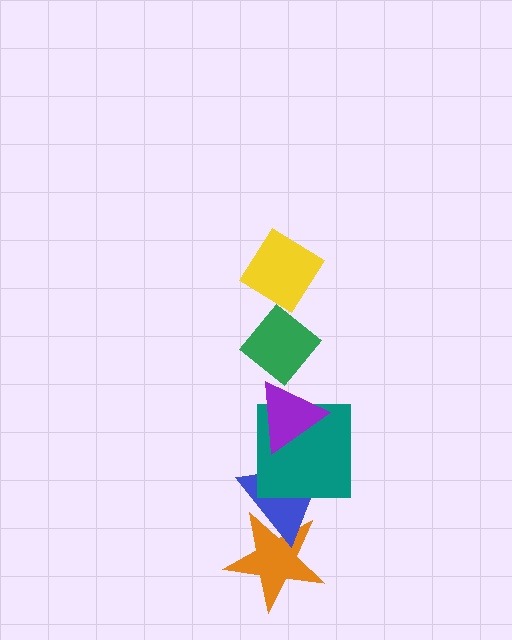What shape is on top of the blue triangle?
The teal square is on top of the blue triangle.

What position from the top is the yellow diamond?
The yellow diamond is 1st from the top.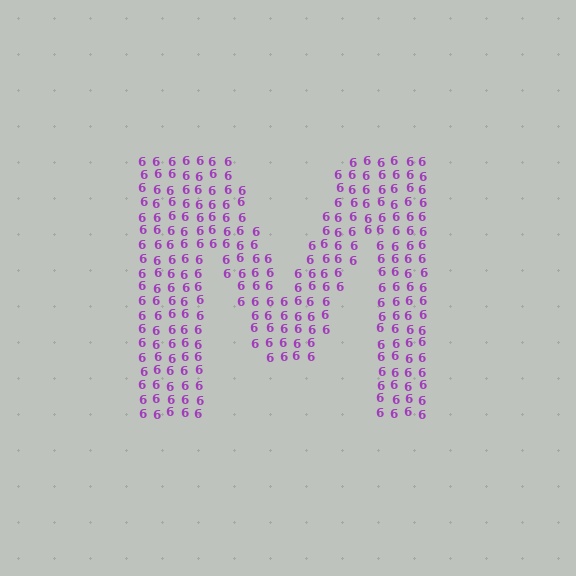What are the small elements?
The small elements are digit 6's.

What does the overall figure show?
The overall figure shows the letter M.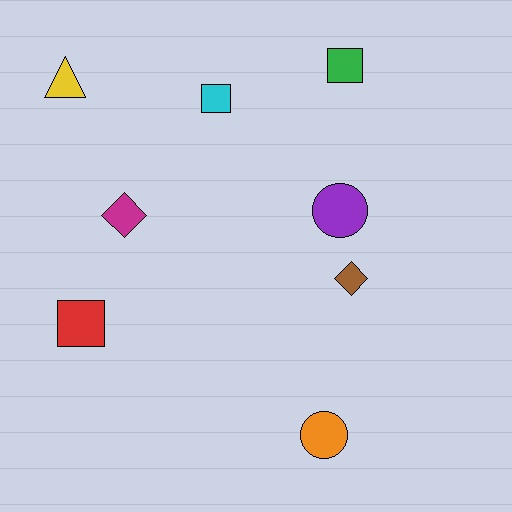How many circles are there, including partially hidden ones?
There are 2 circles.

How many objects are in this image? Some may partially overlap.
There are 8 objects.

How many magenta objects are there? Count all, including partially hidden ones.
There is 1 magenta object.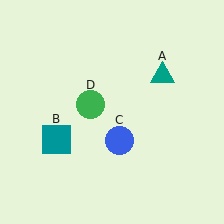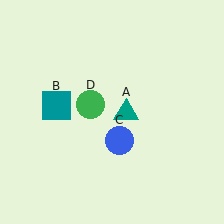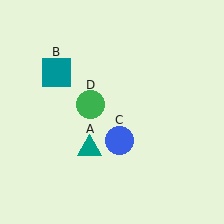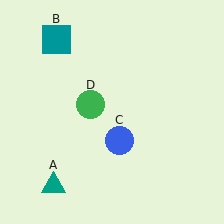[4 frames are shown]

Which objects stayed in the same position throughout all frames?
Blue circle (object C) and green circle (object D) remained stationary.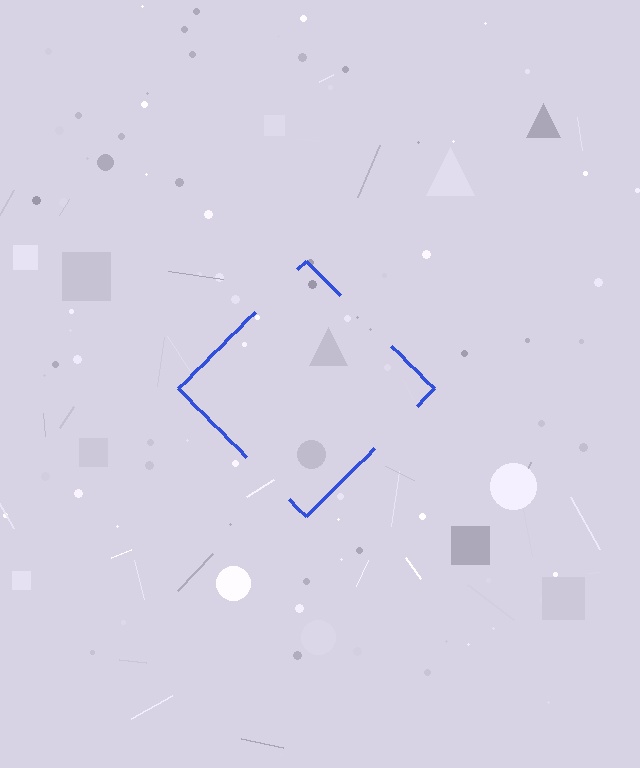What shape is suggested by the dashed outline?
The dashed outline suggests a diamond.